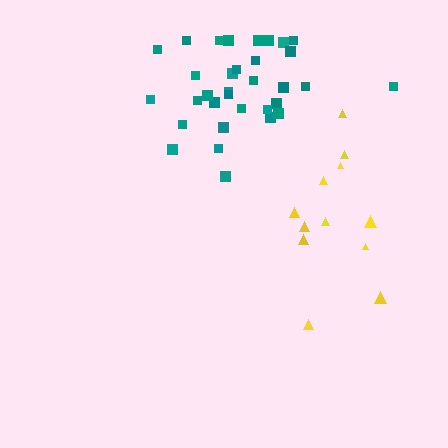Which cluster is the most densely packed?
Teal.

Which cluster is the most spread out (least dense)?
Yellow.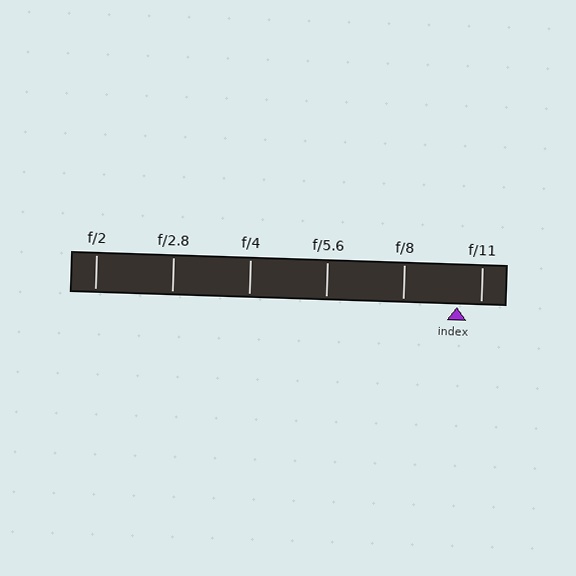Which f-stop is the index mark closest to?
The index mark is closest to f/11.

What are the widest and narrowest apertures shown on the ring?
The widest aperture shown is f/2 and the narrowest is f/11.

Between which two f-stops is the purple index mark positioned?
The index mark is between f/8 and f/11.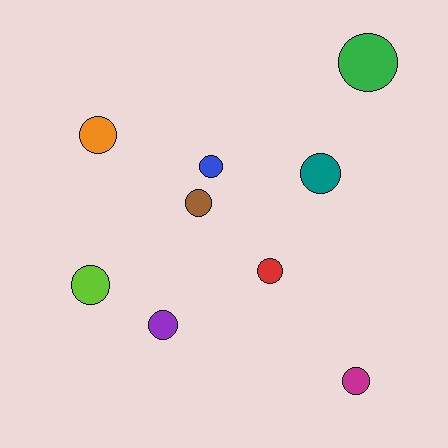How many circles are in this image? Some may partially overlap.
There are 9 circles.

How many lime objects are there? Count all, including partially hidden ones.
There is 1 lime object.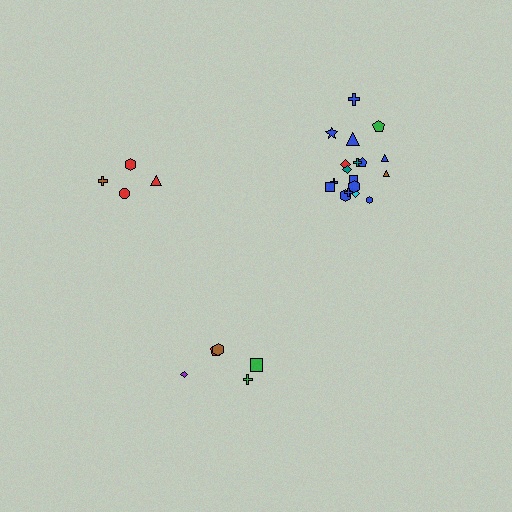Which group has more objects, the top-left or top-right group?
The top-right group.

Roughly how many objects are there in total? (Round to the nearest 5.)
Roughly 25 objects in total.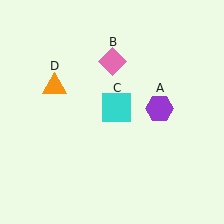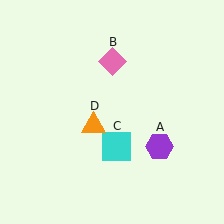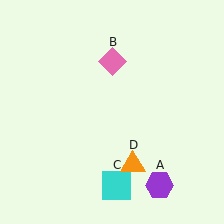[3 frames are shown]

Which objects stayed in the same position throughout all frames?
Pink diamond (object B) remained stationary.